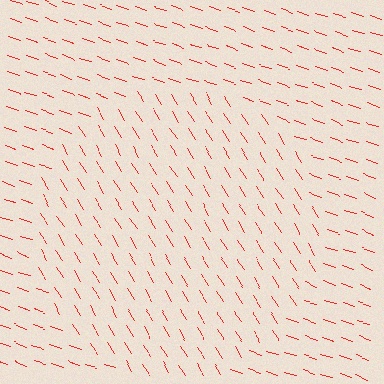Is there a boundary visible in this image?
Yes, there is a texture boundary formed by a change in line orientation.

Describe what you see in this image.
The image is filled with small red line segments. A circle region in the image has lines oriented differently from the surrounding lines, creating a visible texture boundary.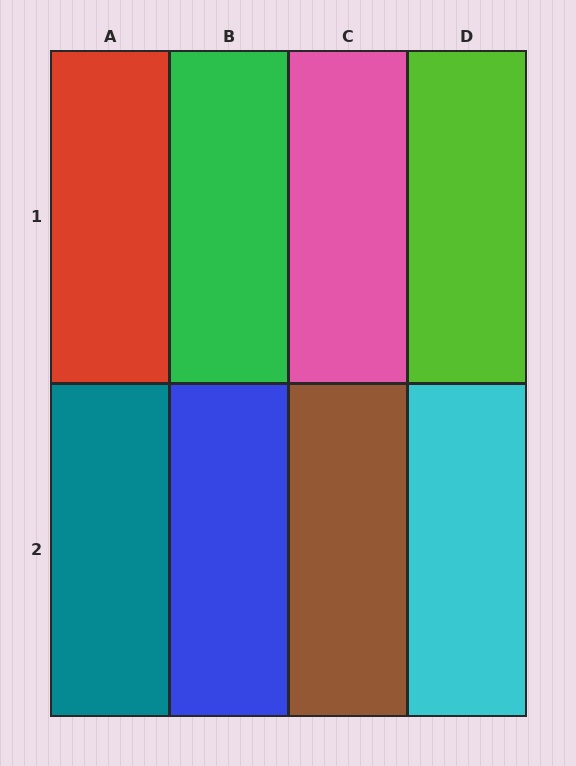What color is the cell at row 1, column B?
Green.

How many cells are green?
1 cell is green.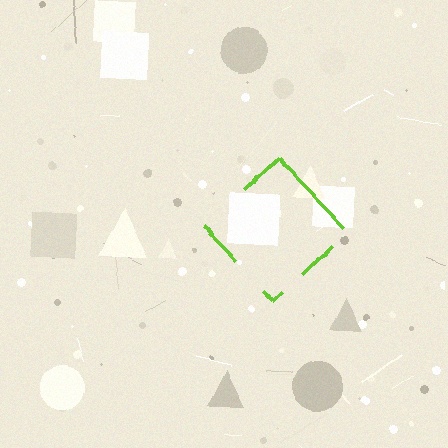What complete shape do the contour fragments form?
The contour fragments form a diamond.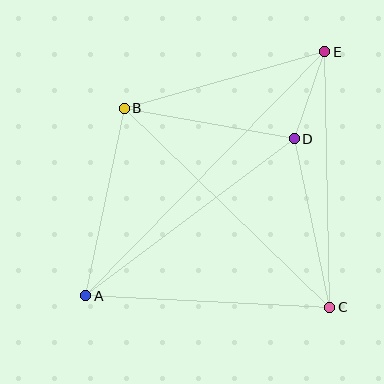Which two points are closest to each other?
Points D and E are closest to each other.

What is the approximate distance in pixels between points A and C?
The distance between A and C is approximately 244 pixels.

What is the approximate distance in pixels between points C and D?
The distance between C and D is approximately 172 pixels.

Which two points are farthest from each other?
Points A and E are farthest from each other.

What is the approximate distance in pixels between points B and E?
The distance between B and E is approximately 208 pixels.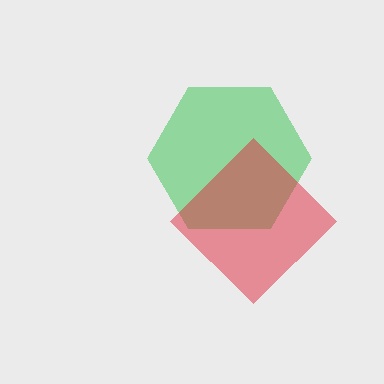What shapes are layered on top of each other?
The layered shapes are: a green hexagon, a red diamond.